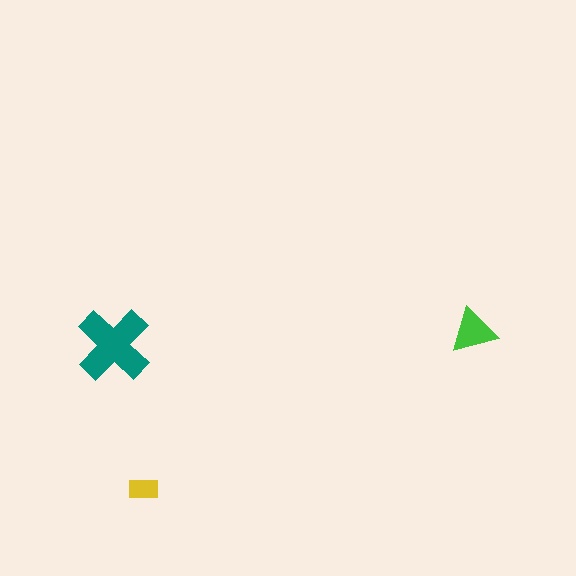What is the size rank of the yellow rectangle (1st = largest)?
3rd.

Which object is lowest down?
The yellow rectangle is bottommost.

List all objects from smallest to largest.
The yellow rectangle, the green triangle, the teal cross.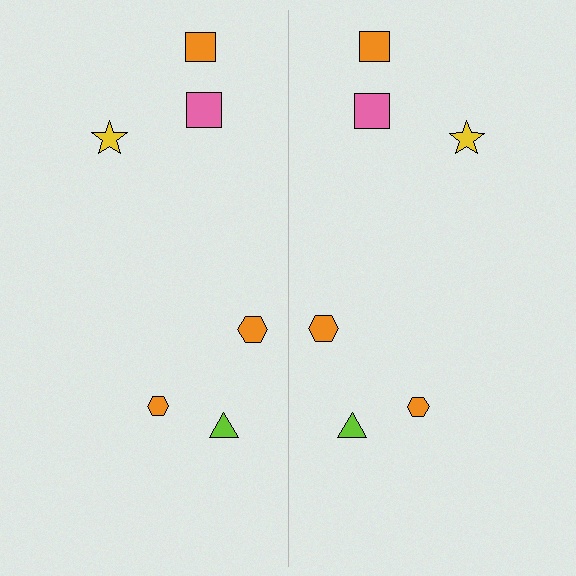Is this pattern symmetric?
Yes, this pattern has bilateral (reflection) symmetry.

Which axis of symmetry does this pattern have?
The pattern has a vertical axis of symmetry running through the center of the image.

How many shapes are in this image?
There are 12 shapes in this image.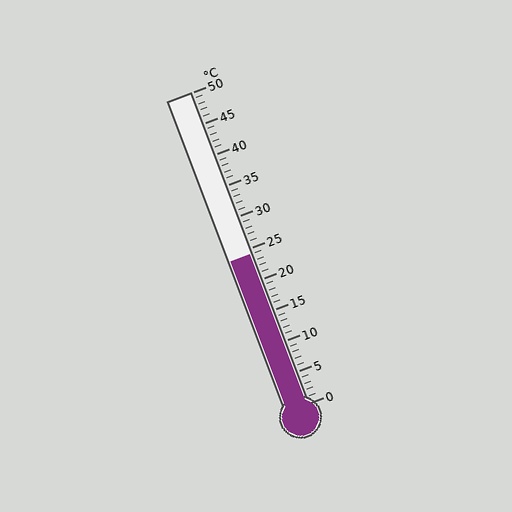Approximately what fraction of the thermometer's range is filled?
The thermometer is filled to approximately 50% of its range.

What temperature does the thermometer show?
The thermometer shows approximately 24°C.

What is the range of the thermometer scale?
The thermometer scale ranges from 0°C to 50°C.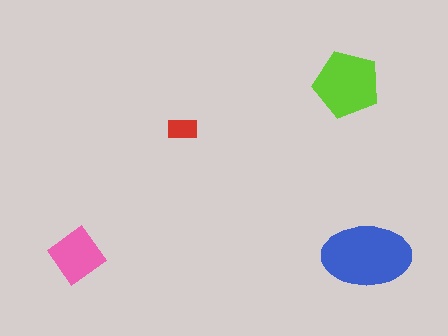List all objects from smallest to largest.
The red rectangle, the pink diamond, the lime pentagon, the blue ellipse.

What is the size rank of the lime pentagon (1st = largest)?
2nd.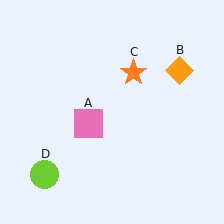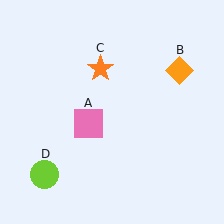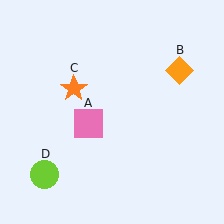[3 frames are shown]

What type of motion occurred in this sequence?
The orange star (object C) rotated counterclockwise around the center of the scene.